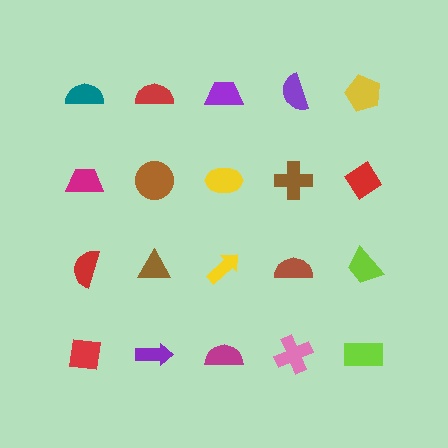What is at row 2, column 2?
A brown circle.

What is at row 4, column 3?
A magenta semicircle.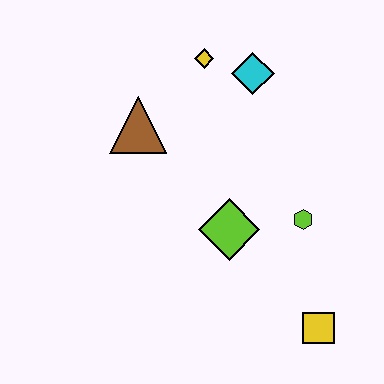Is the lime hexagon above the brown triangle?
No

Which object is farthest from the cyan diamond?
The yellow square is farthest from the cyan diamond.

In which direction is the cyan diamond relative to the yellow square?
The cyan diamond is above the yellow square.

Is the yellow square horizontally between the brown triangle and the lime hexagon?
No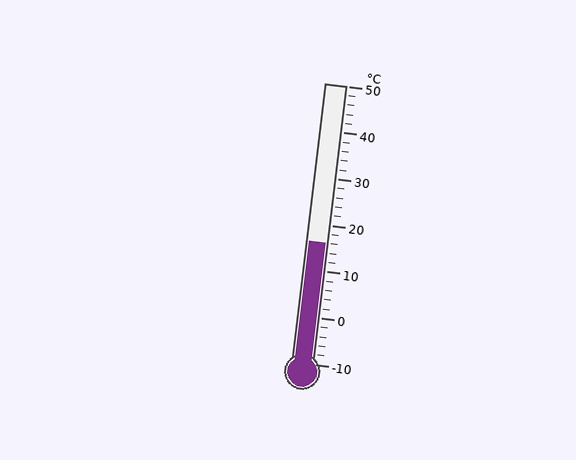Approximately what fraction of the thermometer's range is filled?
The thermometer is filled to approximately 45% of its range.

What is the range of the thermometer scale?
The thermometer scale ranges from -10°C to 50°C.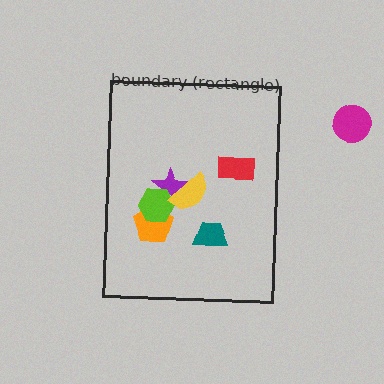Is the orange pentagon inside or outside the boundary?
Inside.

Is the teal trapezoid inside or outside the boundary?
Inside.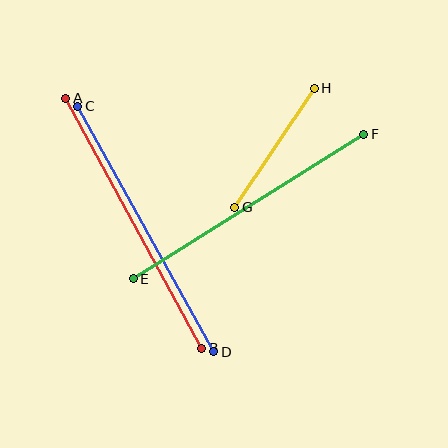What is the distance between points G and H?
The distance is approximately 143 pixels.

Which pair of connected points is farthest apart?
Points A and B are farthest apart.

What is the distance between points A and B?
The distance is approximately 285 pixels.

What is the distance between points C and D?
The distance is approximately 281 pixels.